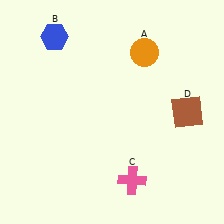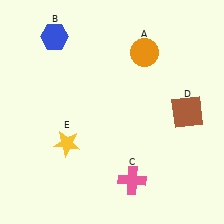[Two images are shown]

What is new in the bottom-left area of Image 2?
A yellow star (E) was added in the bottom-left area of Image 2.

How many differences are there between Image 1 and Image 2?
There is 1 difference between the two images.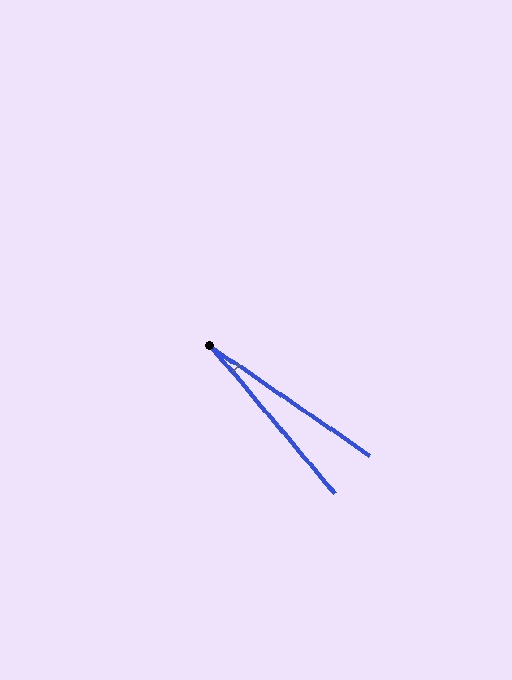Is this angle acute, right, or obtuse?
It is acute.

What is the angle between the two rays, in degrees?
Approximately 16 degrees.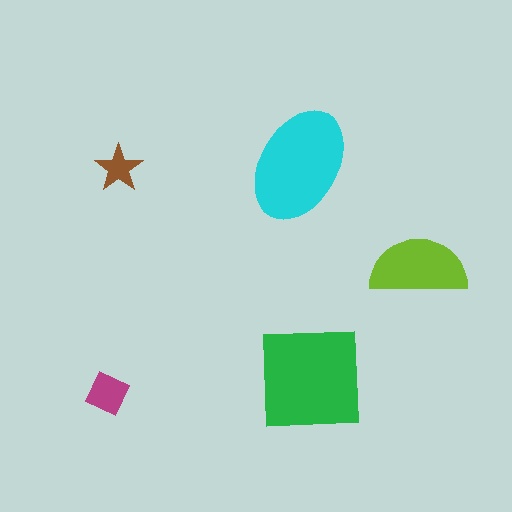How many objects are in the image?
There are 5 objects in the image.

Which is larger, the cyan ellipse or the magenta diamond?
The cyan ellipse.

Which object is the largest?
The green square.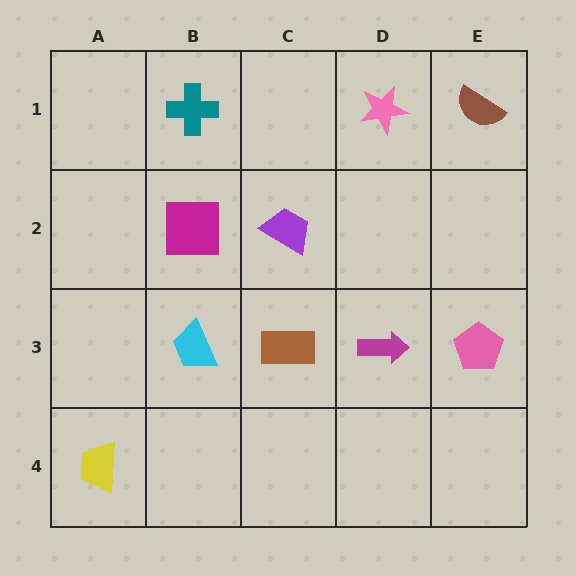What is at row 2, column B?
A magenta square.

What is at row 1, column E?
A brown semicircle.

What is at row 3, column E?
A pink pentagon.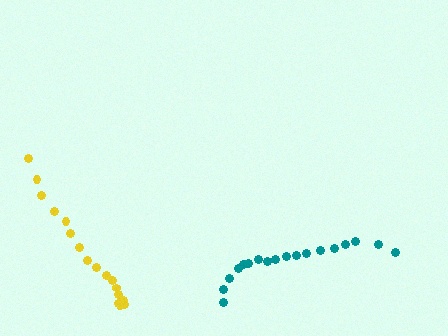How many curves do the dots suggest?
There are 2 distinct paths.